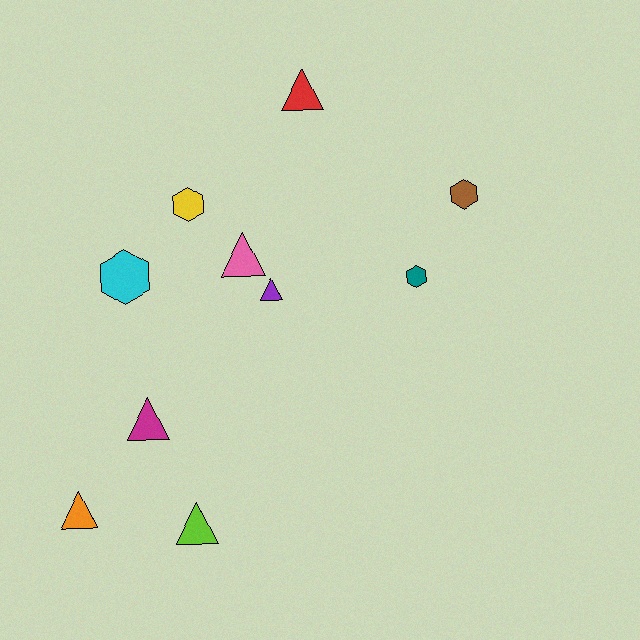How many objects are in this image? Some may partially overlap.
There are 10 objects.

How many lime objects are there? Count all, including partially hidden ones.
There is 1 lime object.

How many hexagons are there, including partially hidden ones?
There are 4 hexagons.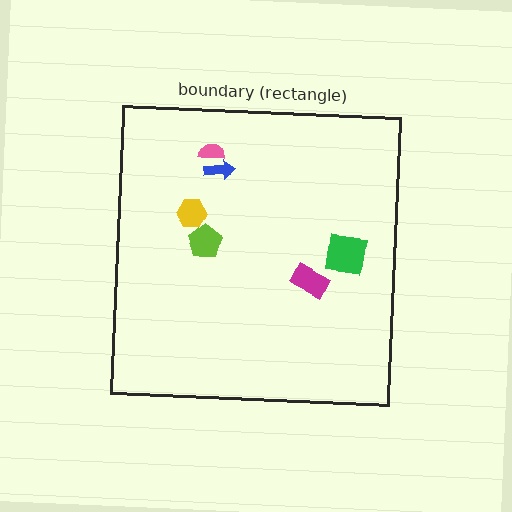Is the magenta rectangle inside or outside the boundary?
Inside.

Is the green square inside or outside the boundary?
Inside.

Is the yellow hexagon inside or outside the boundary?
Inside.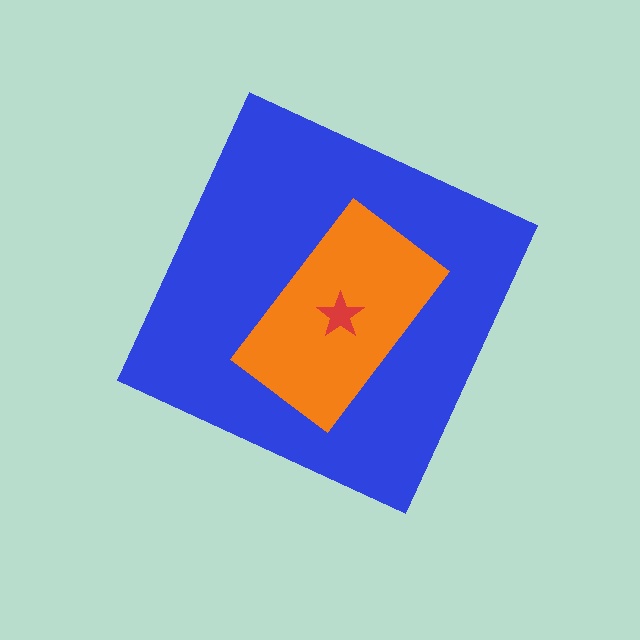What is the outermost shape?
The blue diamond.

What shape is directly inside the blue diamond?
The orange rectangle.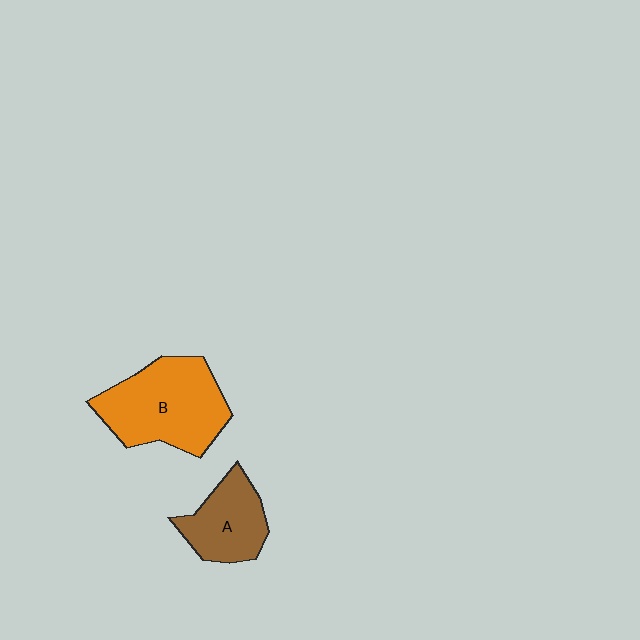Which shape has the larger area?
Shape B (orange).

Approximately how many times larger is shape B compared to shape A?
Approximately 1.6 times.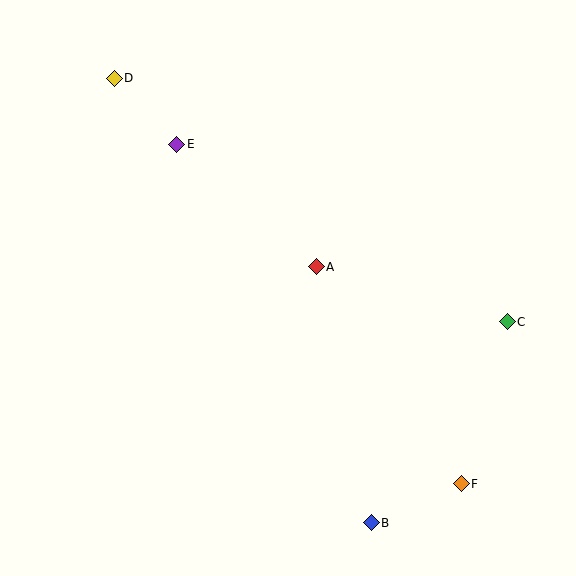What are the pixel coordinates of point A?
Point A is at (316, 267).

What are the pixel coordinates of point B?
Point B is at (371, 523).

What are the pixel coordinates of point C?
Point C is at (507, 322).